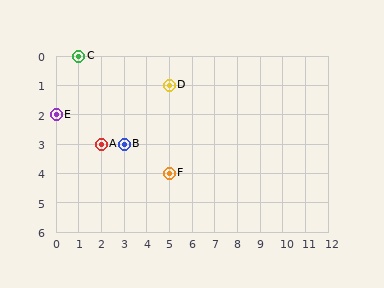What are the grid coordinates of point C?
Point C is at grid coordinates (1, 0).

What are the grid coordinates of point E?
Point E is at grid coordinates (0, 2).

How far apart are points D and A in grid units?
Points D and A are 3 columns and 2 rows apart (about 3.6 grid units diagonally).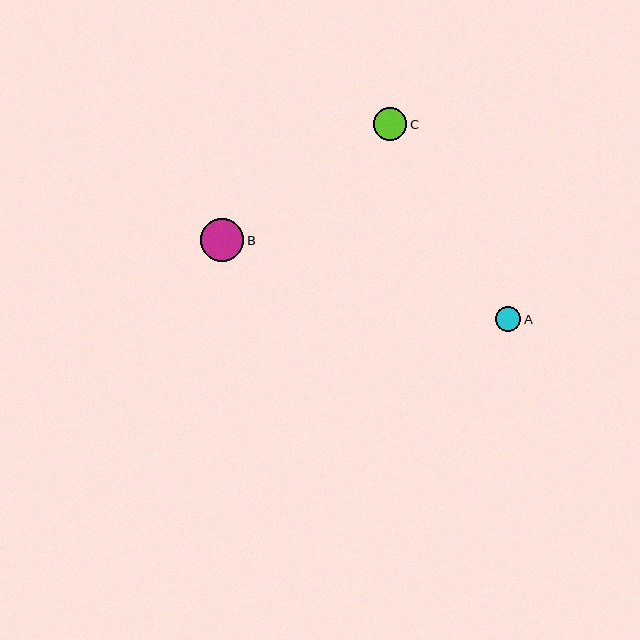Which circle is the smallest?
Circle A is the smallest with a size of approximately 25 pixels.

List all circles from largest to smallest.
From largest to smallest: B, C, A.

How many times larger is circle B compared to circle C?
Circle B is approximately 1.3 times the size of circle C.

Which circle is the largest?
Circle B is the largest with a size of approximately 43 pixels.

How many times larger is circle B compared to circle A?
Circle B is approximately 1.7 times the size of circle A.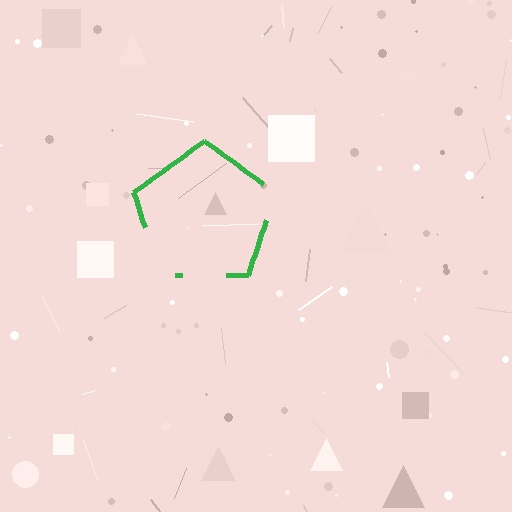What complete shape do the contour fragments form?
The contour fragments form a pentagon.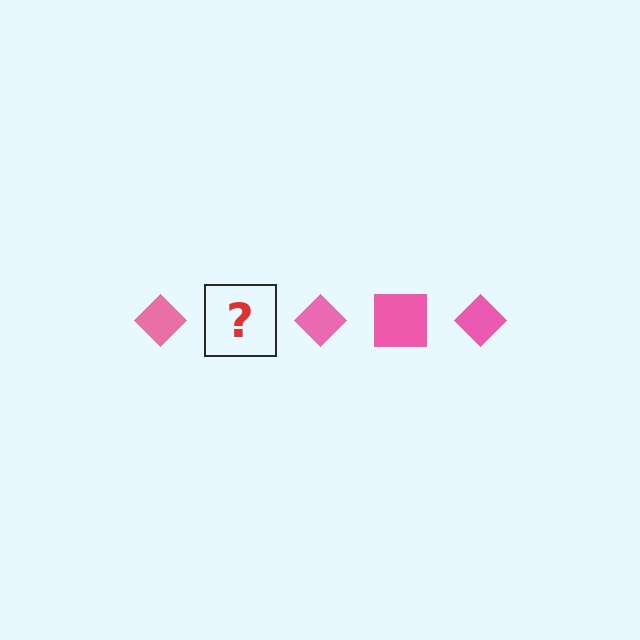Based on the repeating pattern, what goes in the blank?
The blank should be a pink square.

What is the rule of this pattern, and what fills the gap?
The rule is that the pattern cycles through diamond, square shapes in pink. The gap should be filled with a pink square.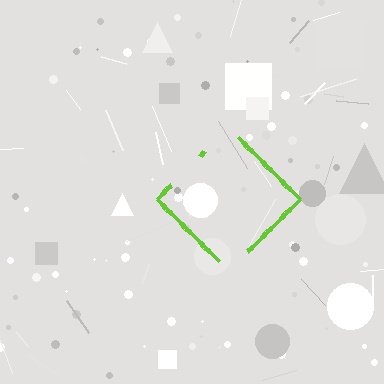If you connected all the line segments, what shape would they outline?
They would outline a diamond.